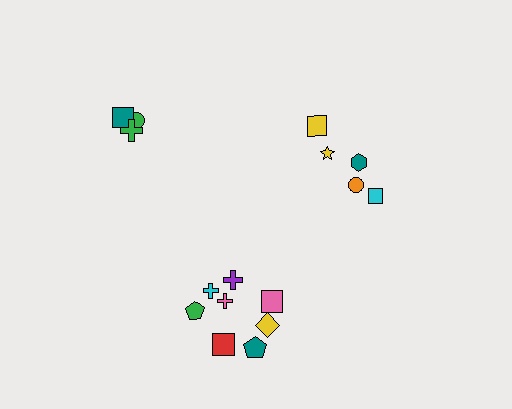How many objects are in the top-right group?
There are 5 objects.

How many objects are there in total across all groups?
There are 16 objects.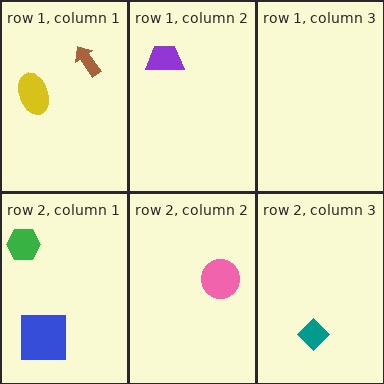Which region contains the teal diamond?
The row 2, column 3 region.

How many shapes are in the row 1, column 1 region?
2.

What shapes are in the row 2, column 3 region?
The teal diamond.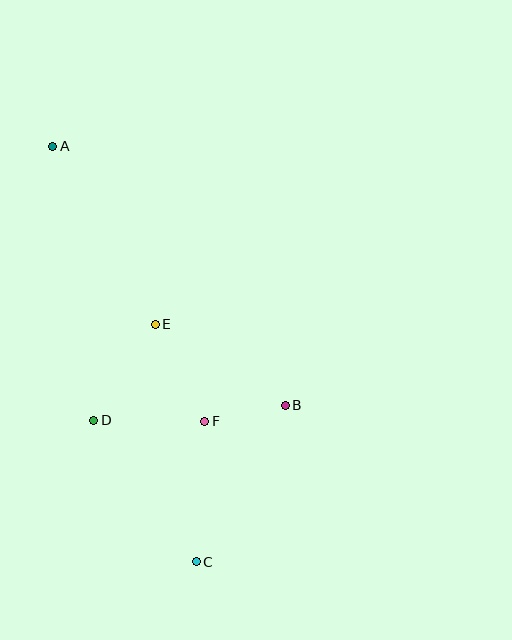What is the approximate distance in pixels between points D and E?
The distance between D and E is approximately 114 pixels.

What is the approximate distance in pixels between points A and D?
The distance between A and D is approximately 277 pixels.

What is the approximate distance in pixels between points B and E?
The distance between B and E is approximately 153 pixels.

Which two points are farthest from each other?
Points A and C are farthest from each other.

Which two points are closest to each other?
Points B and F are closest to each other.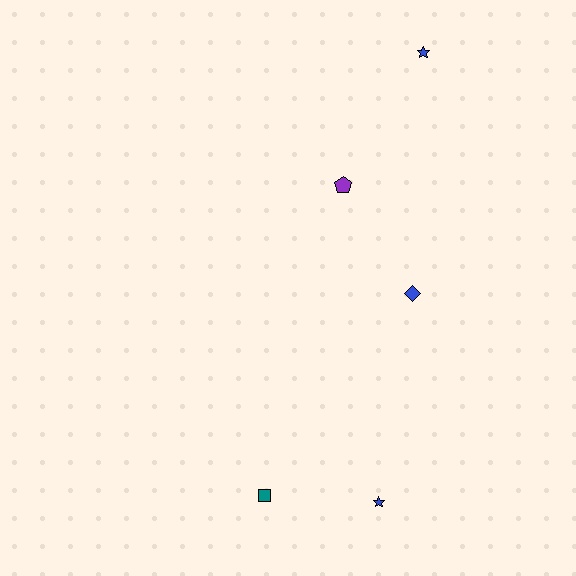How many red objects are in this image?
There are no red objects.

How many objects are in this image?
There are 5 objects.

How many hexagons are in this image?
There are no hexagons.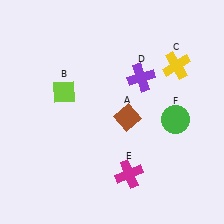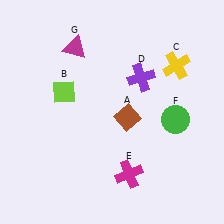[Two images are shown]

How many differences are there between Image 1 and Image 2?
There is 1 difference between the two images.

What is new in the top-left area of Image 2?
A magenta triangle (G) was added in the top-left area of Image 2.